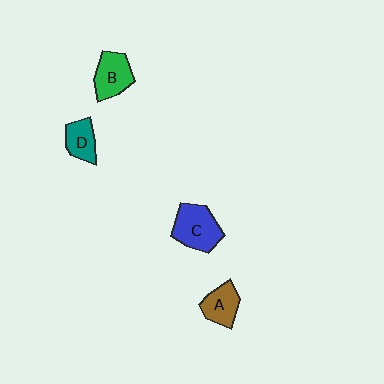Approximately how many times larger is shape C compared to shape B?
Approximately 1.2 times.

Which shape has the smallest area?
Shape D (teal).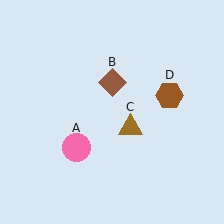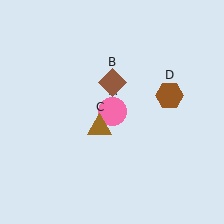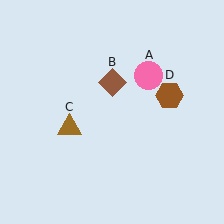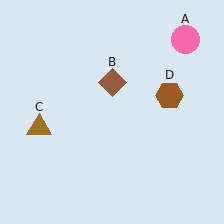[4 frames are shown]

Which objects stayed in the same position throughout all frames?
Brown diamond (object B) and brown hexagon (object D) remained stationary.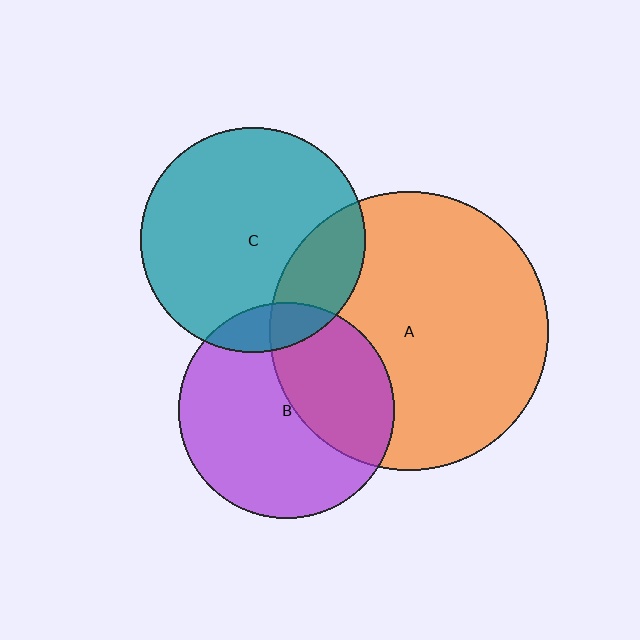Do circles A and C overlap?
Yes.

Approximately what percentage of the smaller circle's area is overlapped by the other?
Approximately 20%.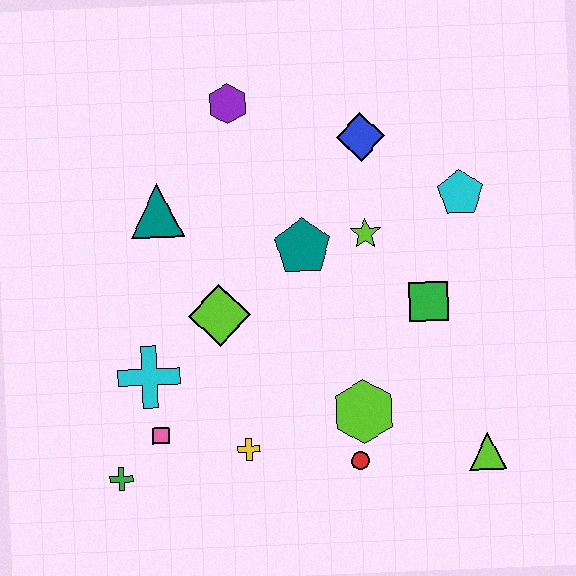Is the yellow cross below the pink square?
Yes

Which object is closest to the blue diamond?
The lime star is closest to the blue diamond.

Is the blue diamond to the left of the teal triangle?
No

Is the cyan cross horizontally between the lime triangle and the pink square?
No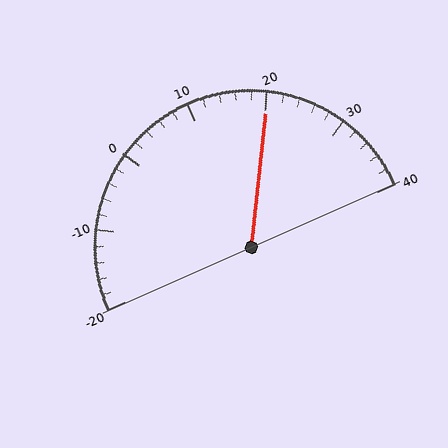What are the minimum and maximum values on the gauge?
The gauge ranges from -20 to 40.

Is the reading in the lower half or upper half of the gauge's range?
The reading is in the upper half of the range (-20 to 40).